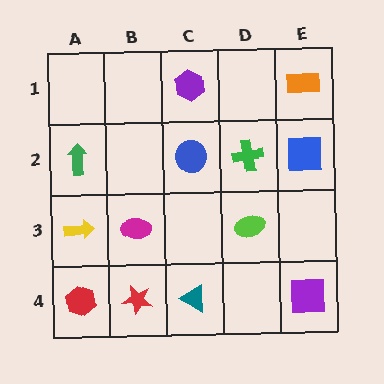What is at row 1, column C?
A purple hexagon.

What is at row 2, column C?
A blue circle.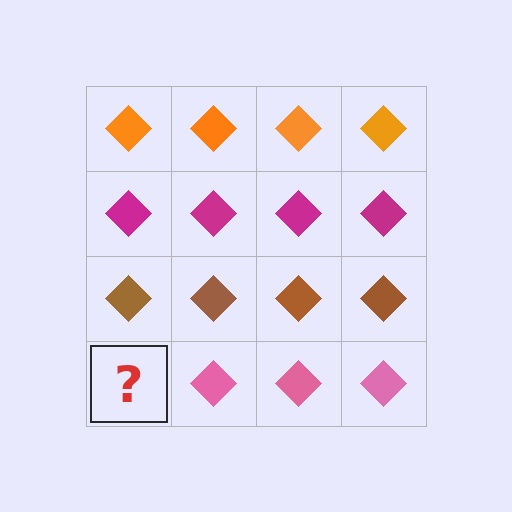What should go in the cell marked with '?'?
The missing cell should contain a pink diamond.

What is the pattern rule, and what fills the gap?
The rule is that each row has a consistent color. The gap should be filled with a pink diamond.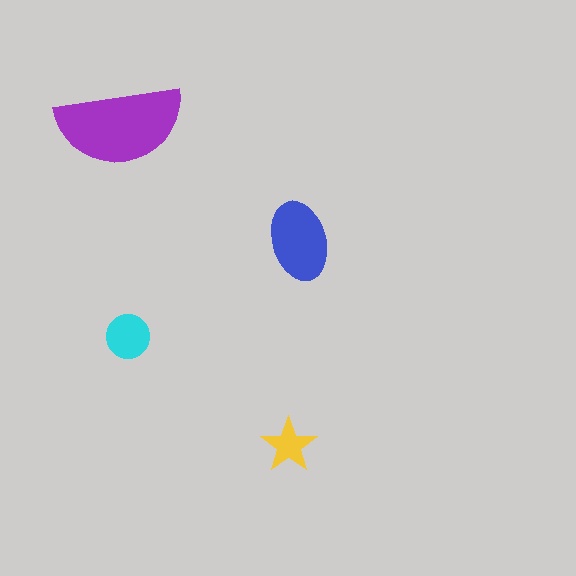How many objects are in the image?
There are 4 objects in the image.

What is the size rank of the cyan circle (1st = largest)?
3rd.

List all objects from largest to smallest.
The purple semicircle, the blue ellipse, the cyan circle, the yellow star.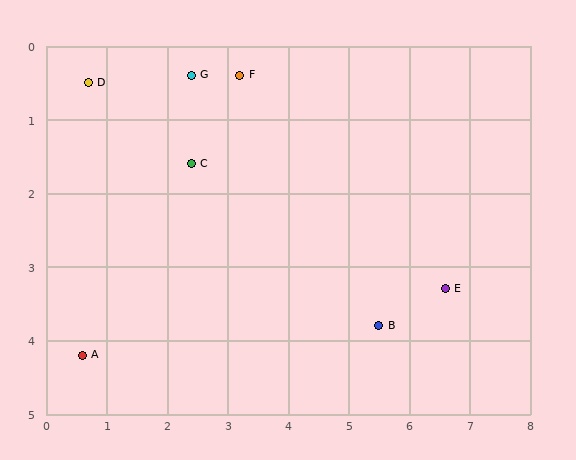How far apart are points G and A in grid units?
Points G and A are about 4.2 grid units apart.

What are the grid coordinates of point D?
Point D is at approximately (0.7, 0.5).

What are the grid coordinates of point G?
Point G is at approximately (2.4, 0.4).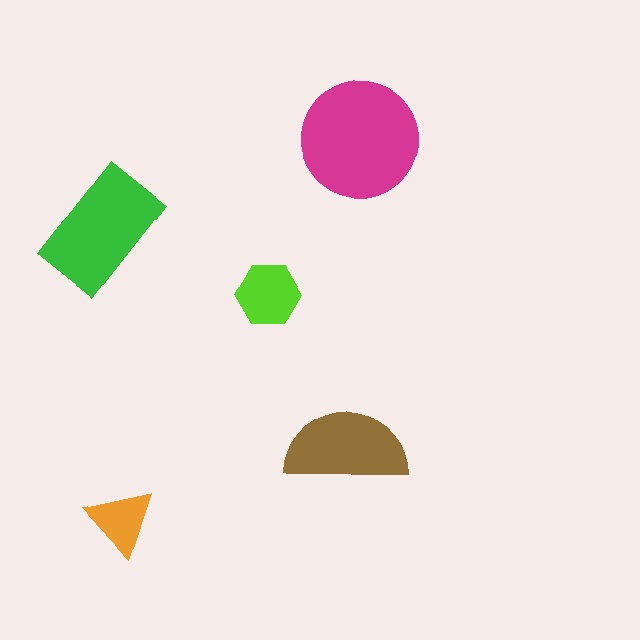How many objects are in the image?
There are 5 objects in the image.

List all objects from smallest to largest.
The orange triangle, the lime hexagon, the brown semicircle, the green rectangle, the magenta circle.